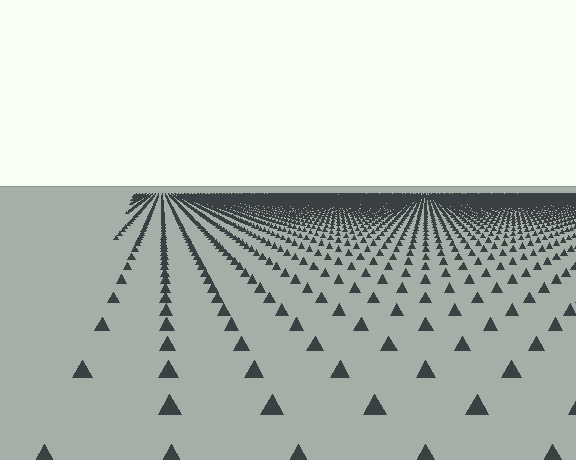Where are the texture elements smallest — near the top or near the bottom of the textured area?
Near the top.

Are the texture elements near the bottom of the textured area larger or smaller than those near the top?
Larger. Near the bottom, elements are closer to the viewer and appear at a bigger on-screen size.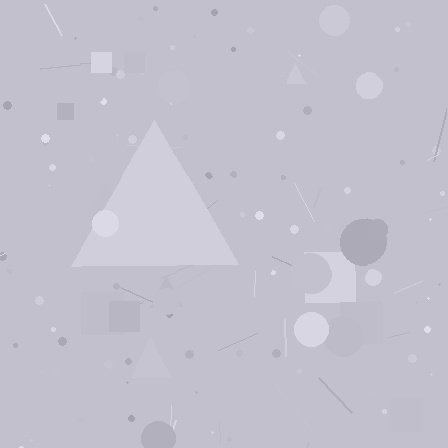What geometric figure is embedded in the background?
A triangle is embedded in the background.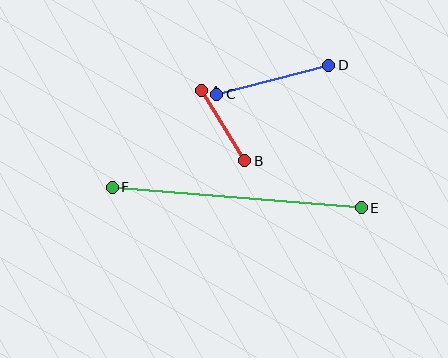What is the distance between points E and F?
The distance is approximately 250 pixels.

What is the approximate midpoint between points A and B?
The midpoint is at approximately (223, 126) pixels.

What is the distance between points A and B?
The distance is approximately 82 pixels.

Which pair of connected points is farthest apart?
Points E and F are farthest apart.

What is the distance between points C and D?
The distance is approximately 116 pixels.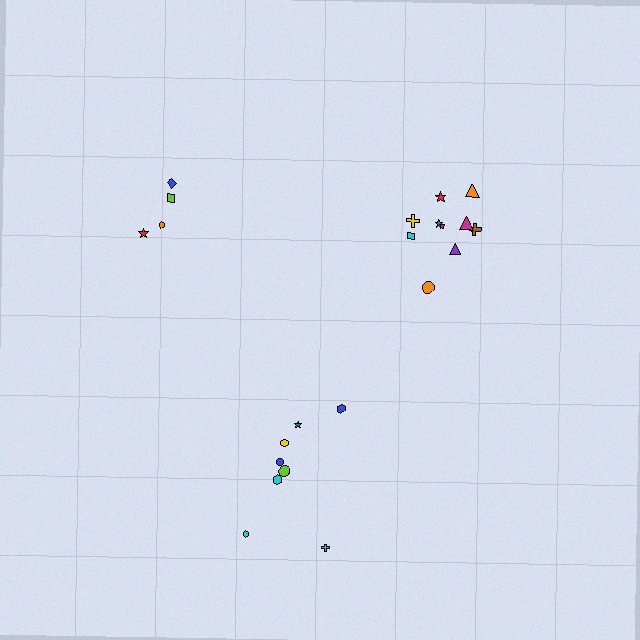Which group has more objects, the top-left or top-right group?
The top-right group.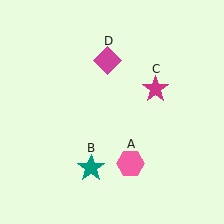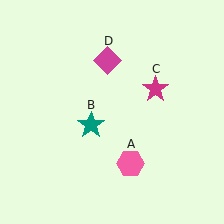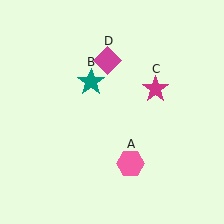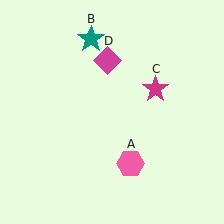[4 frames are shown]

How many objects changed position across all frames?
1 object changed position: teal star (object B).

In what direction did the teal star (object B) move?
The teal star (object B) moved up.